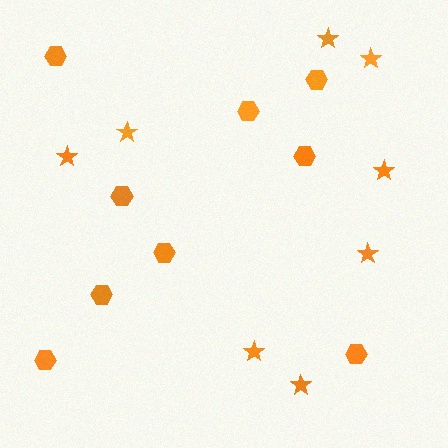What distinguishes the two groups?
There are 2 groups: one group of hexagons (9) and one group of stars (8).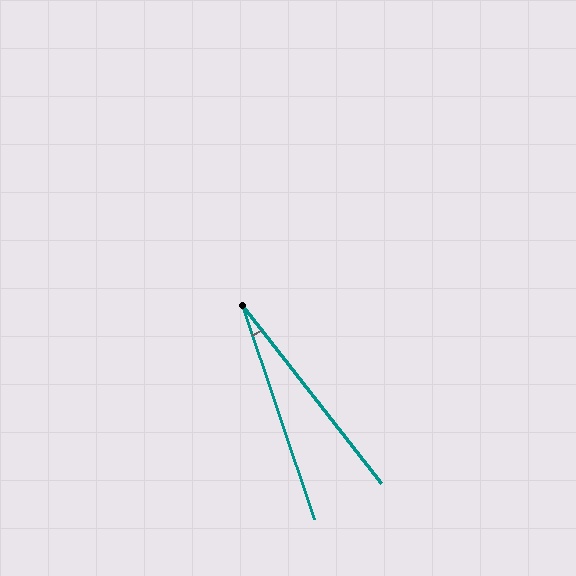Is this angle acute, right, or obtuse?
It is acute.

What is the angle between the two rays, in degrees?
Approximately 20 degrees.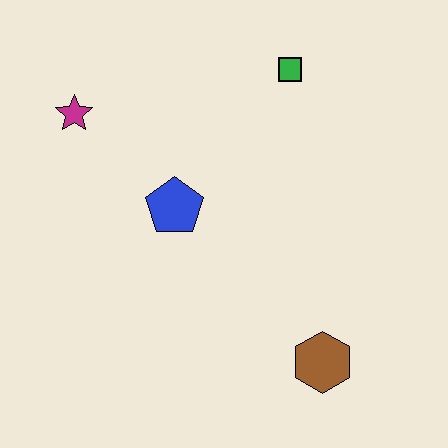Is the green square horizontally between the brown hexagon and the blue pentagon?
Yes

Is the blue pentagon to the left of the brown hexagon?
Yes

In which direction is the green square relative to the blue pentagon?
The green square is above the blue pentagon.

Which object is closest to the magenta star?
The blue pentagon is closest to the magenta star.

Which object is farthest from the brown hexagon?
The magenta star is farthest from the brown hexagon.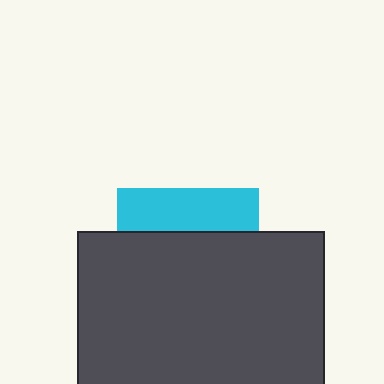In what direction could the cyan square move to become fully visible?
The cyan square could move up. That would shift it out from behind the dark gray rectangle entirely.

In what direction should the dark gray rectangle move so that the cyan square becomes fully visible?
The dark gray rectangle should move down. That is the shortest direction to clear the overlap and leave the cyan square fully visible.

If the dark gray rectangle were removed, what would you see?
You would see the complete cyan square.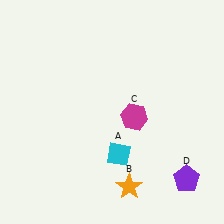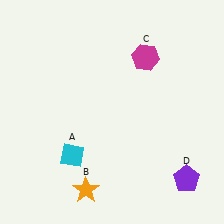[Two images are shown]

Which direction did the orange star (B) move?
The orange star (B) moved left.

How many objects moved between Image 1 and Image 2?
3 objects moved between the two images.